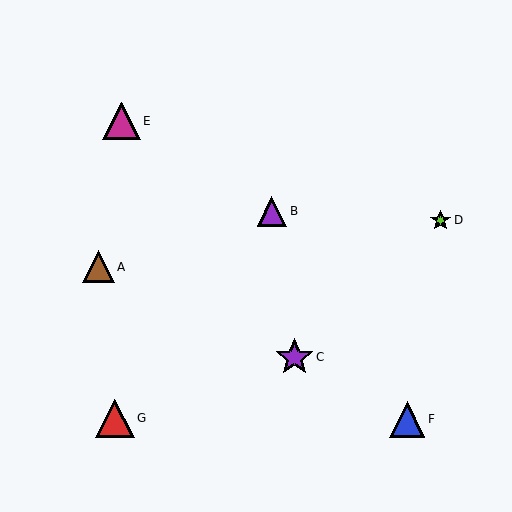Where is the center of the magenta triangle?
The center of the magenta triangle is at (122, 121).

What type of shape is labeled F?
Shape F is a blue triangle.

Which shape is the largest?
The red triangle (labeled G) is the largest.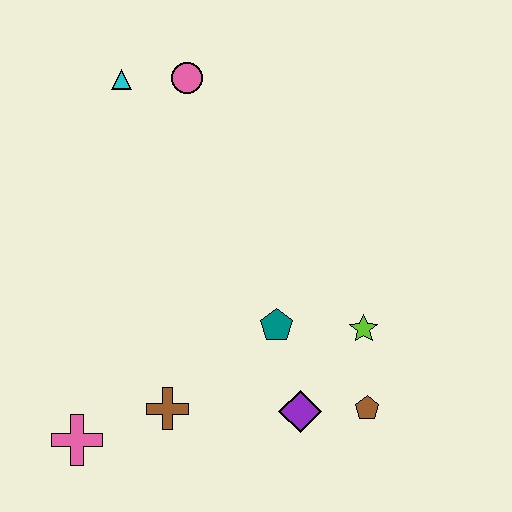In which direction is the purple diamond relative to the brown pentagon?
The purple diamond is to the left of the brown pentagon.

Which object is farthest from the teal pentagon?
The cyan triangle is farthest from the teal pentagon.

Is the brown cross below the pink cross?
No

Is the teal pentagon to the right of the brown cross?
Yes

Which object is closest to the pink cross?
The brown cross is closest to the pink cross.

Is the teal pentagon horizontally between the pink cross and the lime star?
Yes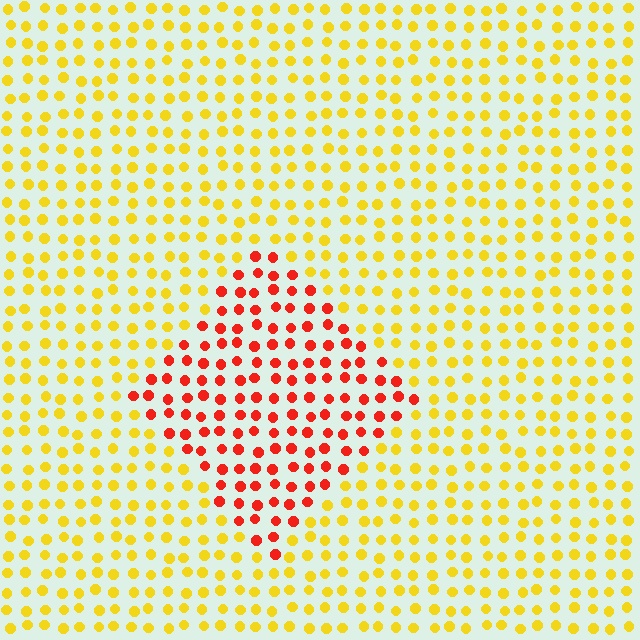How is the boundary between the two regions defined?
The boundary is defined purely by a slight shift in hue (about 50 degrees). Spacing, size, and orientation are identical on both sides.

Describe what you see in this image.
The image is filled with small yellow elements in a uniform arrangement. A diamond-shaped region is visible where the elements are tinted to a slightly different hue, forming a subtle color boundary.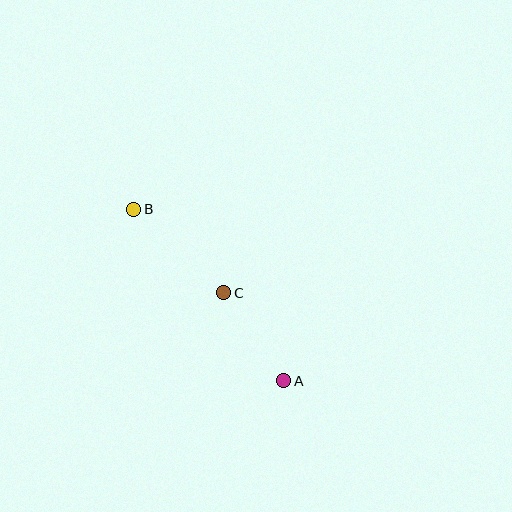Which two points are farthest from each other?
Points A and B are farthest from each other.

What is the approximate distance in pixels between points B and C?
The distance between B and C is approximately 123 pixels.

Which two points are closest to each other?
Points A and C are closest to each other.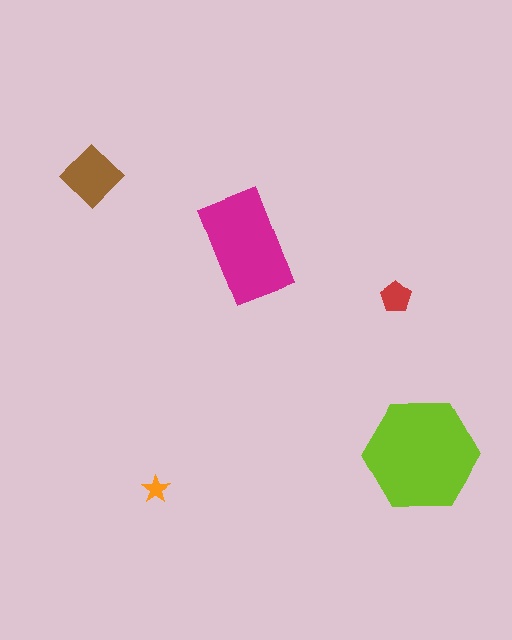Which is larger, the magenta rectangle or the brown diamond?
The magenta rectangle.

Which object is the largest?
The lime hexagon.